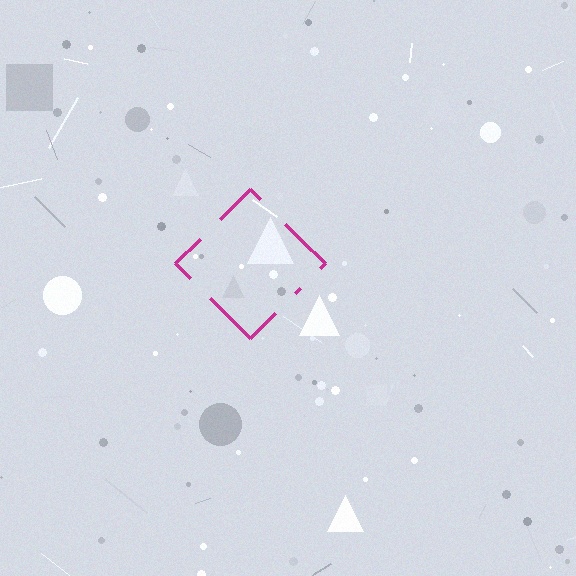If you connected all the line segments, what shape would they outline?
They would outline a diamond.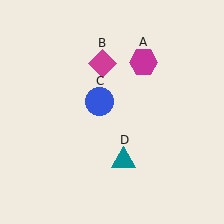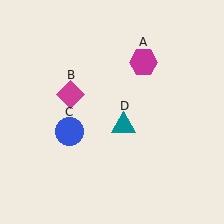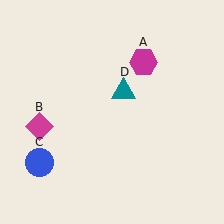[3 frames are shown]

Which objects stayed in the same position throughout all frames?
Magenta hexagon (object A) remained stationary.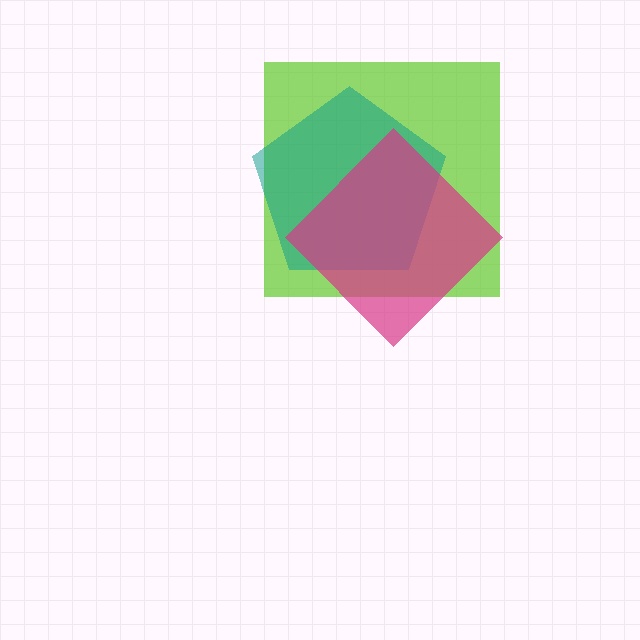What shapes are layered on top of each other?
The layered shapes are: a lime square, a teal pentagon, a magenta diamond.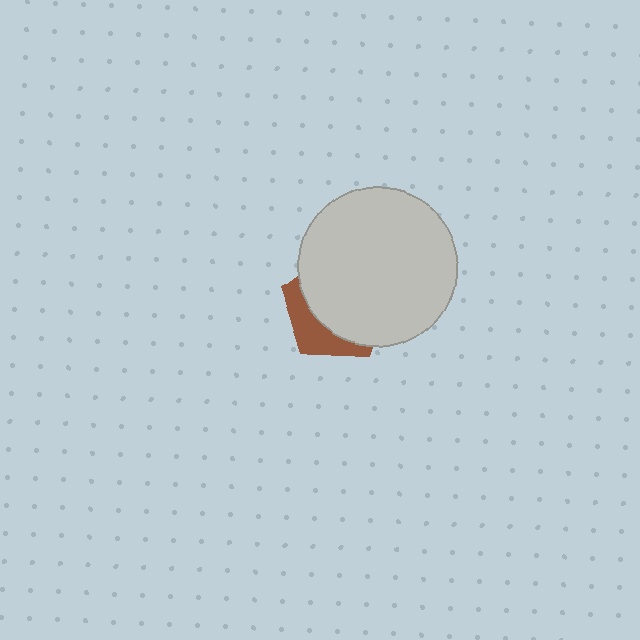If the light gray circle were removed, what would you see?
You would see the complete brown pentagon.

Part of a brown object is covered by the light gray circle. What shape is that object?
It is a pentagon.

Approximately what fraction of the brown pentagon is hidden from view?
Roughly 69% of the brown pentagon is hidden behind the light gray circle.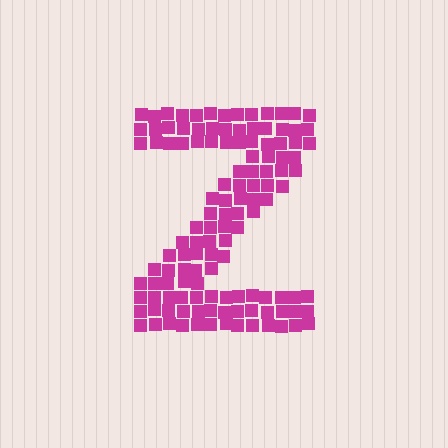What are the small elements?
The small elements are squares.